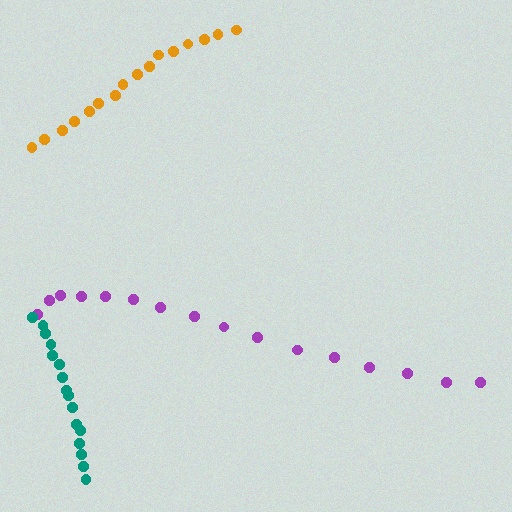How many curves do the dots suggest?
There are 3 distinct paths.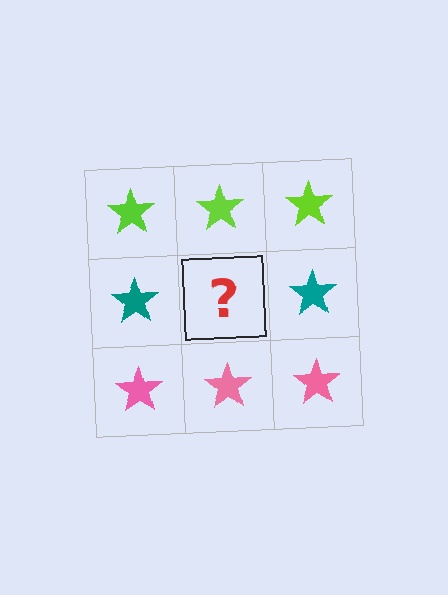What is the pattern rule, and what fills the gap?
The rule is that each row has a consistent color. The gap should be filled with a teal star.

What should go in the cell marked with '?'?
The missing cell should contain a teal star.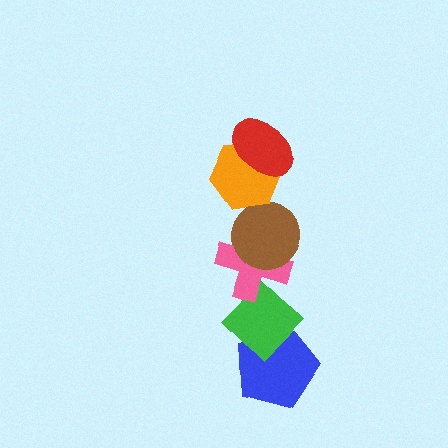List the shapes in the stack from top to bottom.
From top to bottom: the red ellipse, the orange hexagon, the brown circle, the pink cross, the green diamond, the blue pentagon.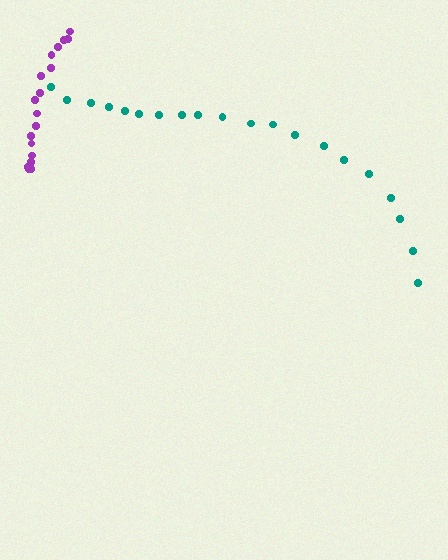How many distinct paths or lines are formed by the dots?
There are 2 distinct paths.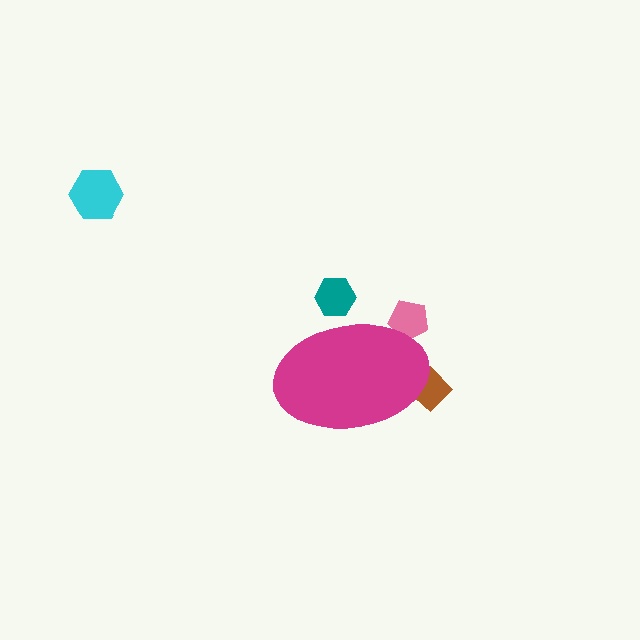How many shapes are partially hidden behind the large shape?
3 shapes are partially hidden.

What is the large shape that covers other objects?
A magenta ellipse.